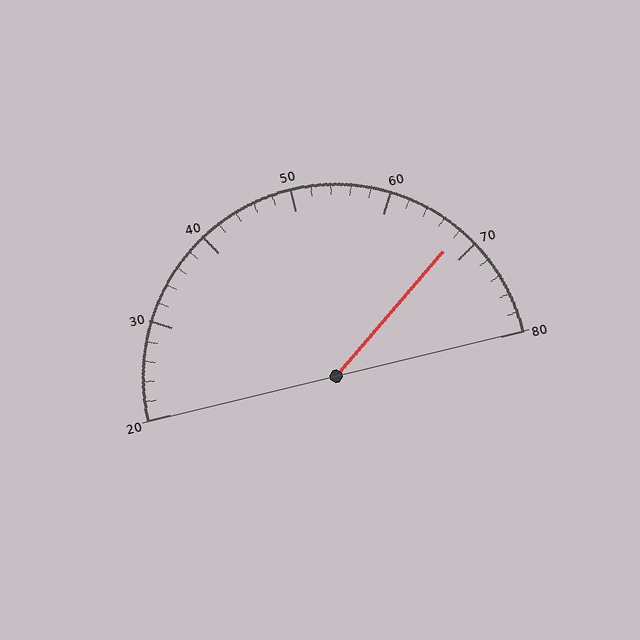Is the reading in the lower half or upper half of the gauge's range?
The reading is in the upper half of the range (20 to 80).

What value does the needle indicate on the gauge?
The needle indicates approximately 68.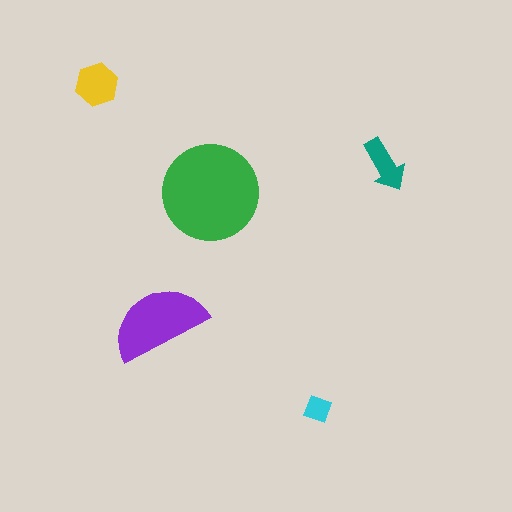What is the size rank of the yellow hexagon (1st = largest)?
3rd.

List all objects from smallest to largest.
The cyan diamond, the teal arrow, the yellow hexagon, the purple semicircle, the green circle.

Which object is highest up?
The yellow hexagon is topmost.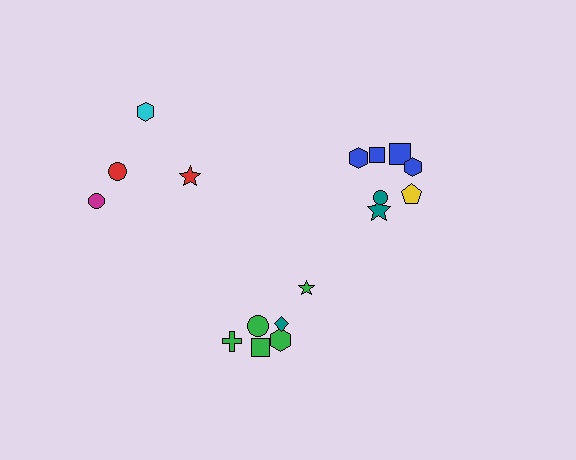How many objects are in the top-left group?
There are 4 objects.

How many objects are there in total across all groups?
There are 17 objects.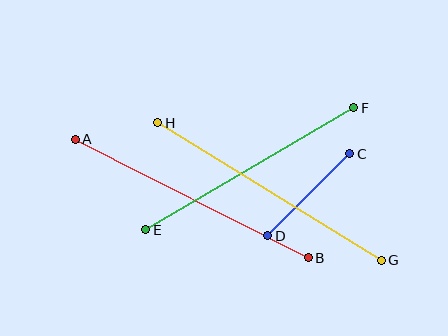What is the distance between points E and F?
The distance is approximately 241 pixels.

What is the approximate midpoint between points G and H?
The midpoint is at approximately (270, 192) pixels.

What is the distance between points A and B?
The distance is approximately 261 pixels.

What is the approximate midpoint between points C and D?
The midpoint is at approximately (309, 195) pixels.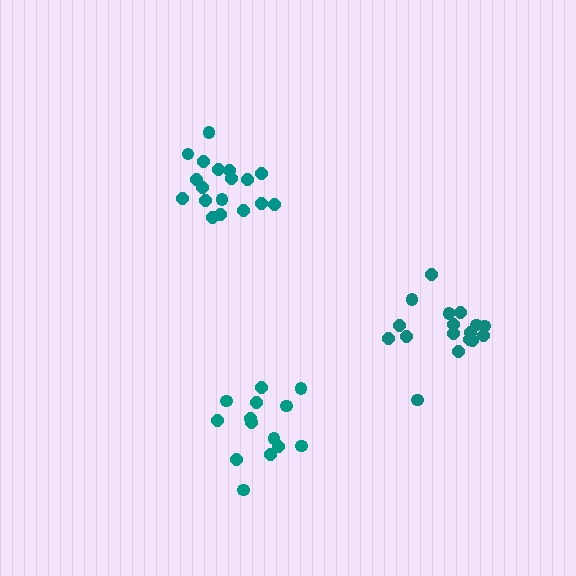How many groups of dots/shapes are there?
There are 3 groups.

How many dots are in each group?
Group 1: 18 dots, Group 2: 17 dots, Group 3: 14 dots (49 total).